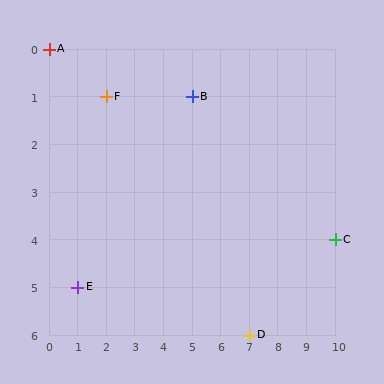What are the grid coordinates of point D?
Point D is at grid coordinates (7, 6).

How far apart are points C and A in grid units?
Points C and A are 10 columns and 4 rows apart (about 10.8 grid units diagonally).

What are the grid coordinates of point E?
Point E is at grid coordinates (1, 5).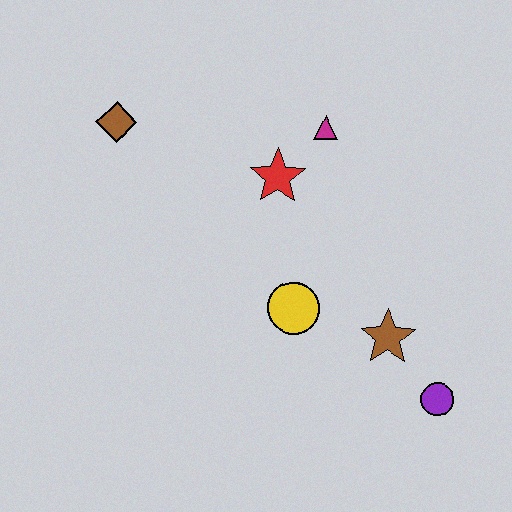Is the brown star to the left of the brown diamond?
No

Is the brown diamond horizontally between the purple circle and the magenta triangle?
No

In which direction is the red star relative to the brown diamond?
The red star is to the right of the brown diamond.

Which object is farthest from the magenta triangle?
The purple circle is farthest from the magenta triangle.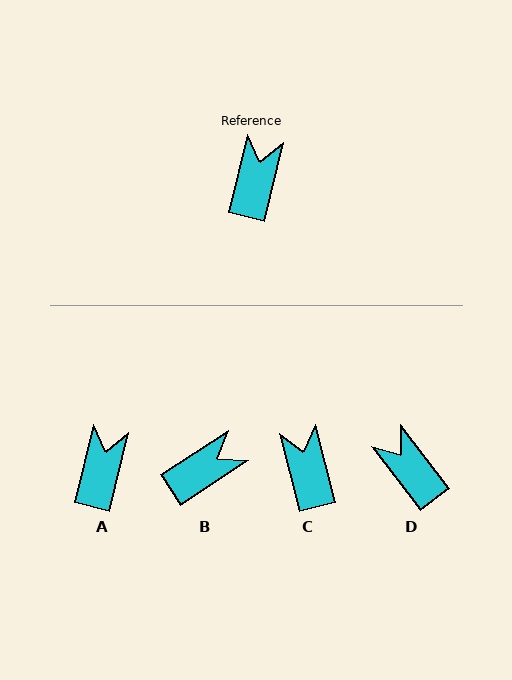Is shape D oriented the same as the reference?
No, it is off by about 50 degrees.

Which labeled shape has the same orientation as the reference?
A.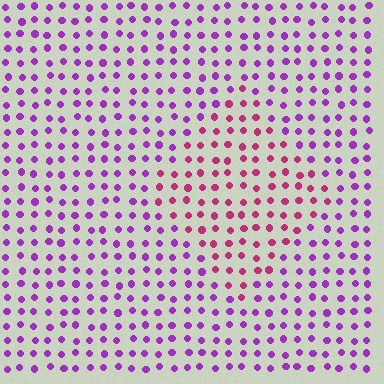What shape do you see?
I see a diamond.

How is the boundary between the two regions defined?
The boundary is defined purely by a slight shift in hue (about 42 degrees). Spacing, size, and orientation are identical on both sides.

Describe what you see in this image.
The image is filled with small purple elements in a uniform arrangement. A diamond-shaped region is visible where the elements are tinted to a slightly different hue, forming a subtle color boundary.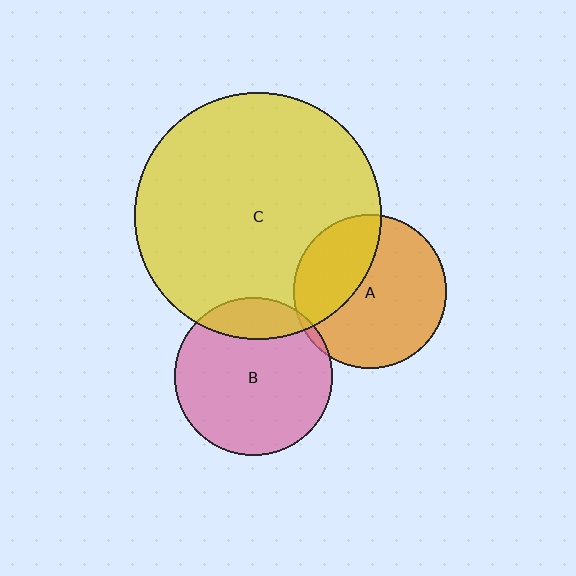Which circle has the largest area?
Circle C (yellow).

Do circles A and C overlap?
Yes.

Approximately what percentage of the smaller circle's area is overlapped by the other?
Approximately 35%.